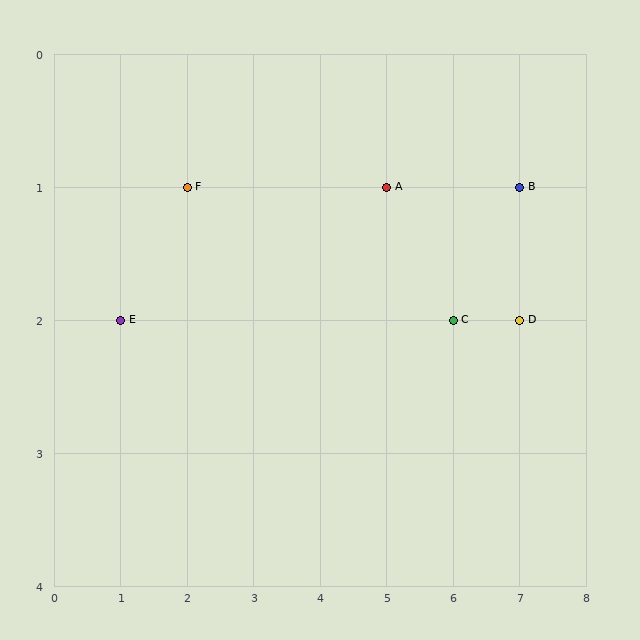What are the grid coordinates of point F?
Point F is at grid coordinates (2, 1).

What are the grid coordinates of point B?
Point B is at grid coordinates (7, 1).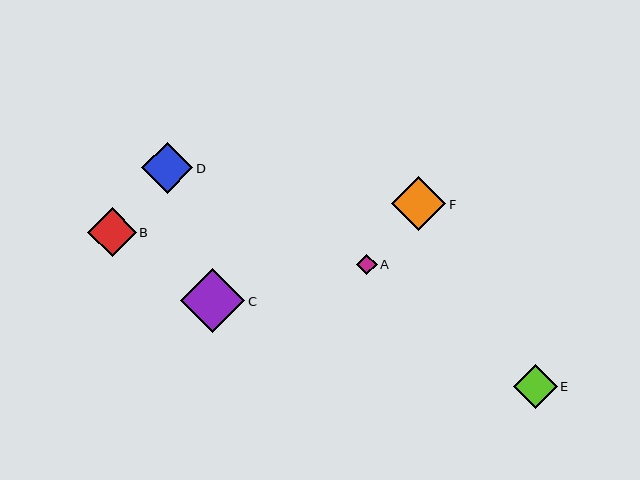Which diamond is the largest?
Diamond C is the largest with a size of approximately 64 pixels.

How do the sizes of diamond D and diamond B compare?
Diamond D and diamond B are approximately the same size.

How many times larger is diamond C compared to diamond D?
Diamond C is approximately 1.3 times the size of diamond D.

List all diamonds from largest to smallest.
From largest to smallest: C, F, D, B, E, A.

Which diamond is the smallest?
Diamond A is the smallest with a size of approximately 21 pixels.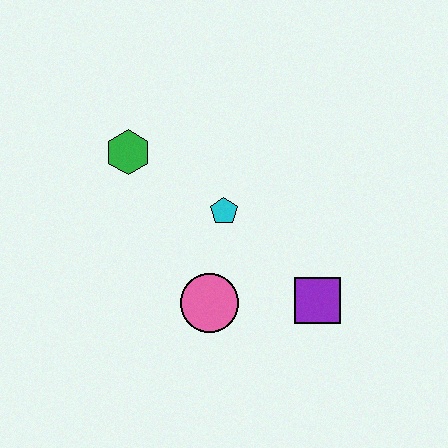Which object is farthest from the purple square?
The green hexagon is farthest from the purple square.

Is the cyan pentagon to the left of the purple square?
Yes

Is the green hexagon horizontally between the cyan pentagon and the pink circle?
No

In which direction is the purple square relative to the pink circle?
The purple square is to the right of the pink circle.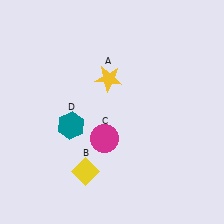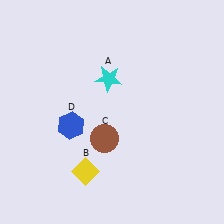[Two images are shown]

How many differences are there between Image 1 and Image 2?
There are 3 differences between the two images.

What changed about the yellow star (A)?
In Image 1, A is yellow. In Image 2, it changed to cyan.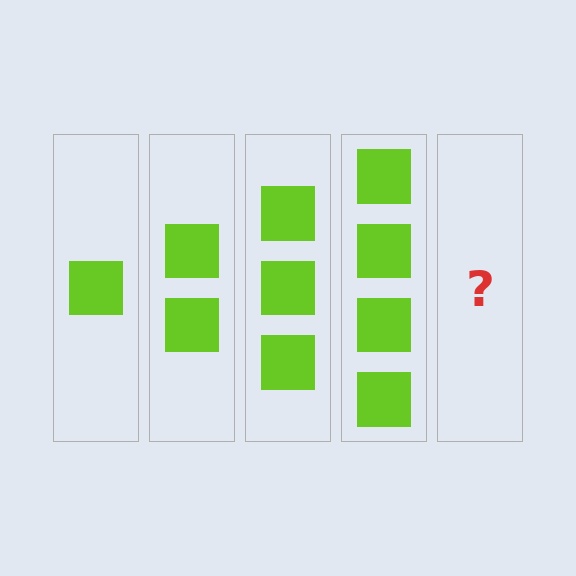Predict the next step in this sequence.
The next step is 5 squares.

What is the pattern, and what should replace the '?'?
The pattern is that each step adds one more square. The '?' should be 5 squares.